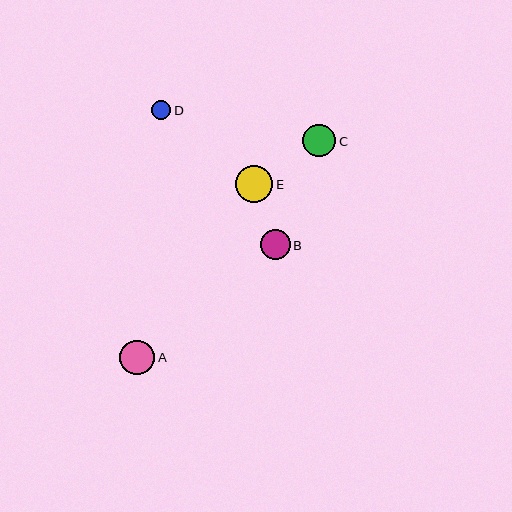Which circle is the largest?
Circle E is the largest with a size of approximately 37 pixels.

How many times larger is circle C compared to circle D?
Circle C is approximately 1.8 times the size of circle D.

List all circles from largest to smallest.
From largest to smallest: E, A, C, B, D.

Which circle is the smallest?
Circle D is the smallest with a size of approximately 19 pixels.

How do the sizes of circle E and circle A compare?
Circle E and circle A are approximately the same size.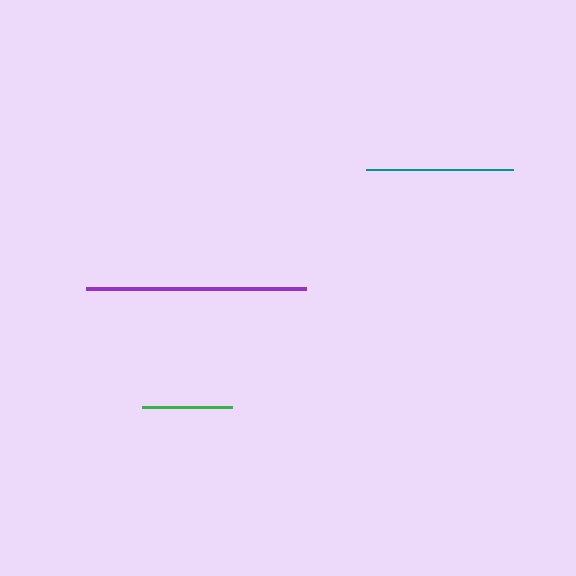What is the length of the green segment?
The green segment is approximately 90 pixels long.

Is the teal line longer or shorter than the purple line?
The purple line is longer than the teal line.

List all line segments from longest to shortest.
From longest to shortest: purple, teal, green.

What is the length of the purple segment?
The purple segment is approximately 220 pixels long.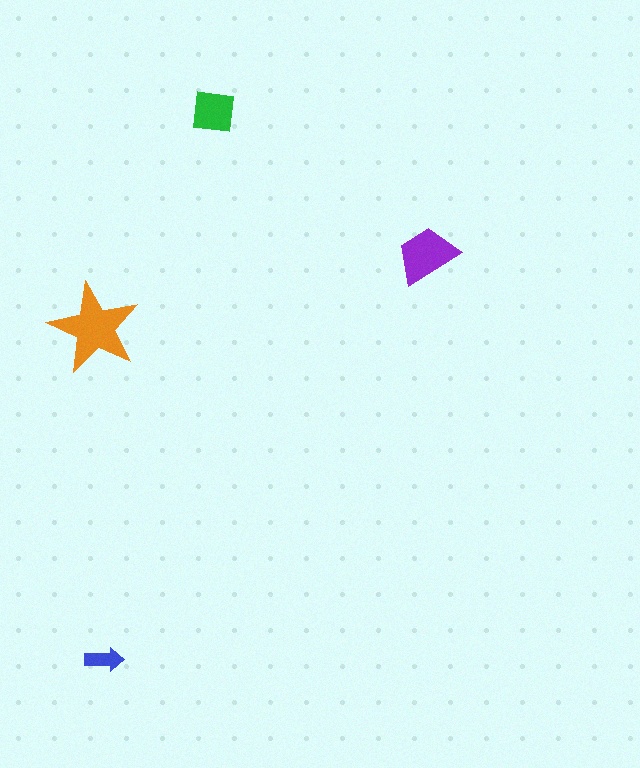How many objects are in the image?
There are 4 objects in the image.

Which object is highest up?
The green square is topmost.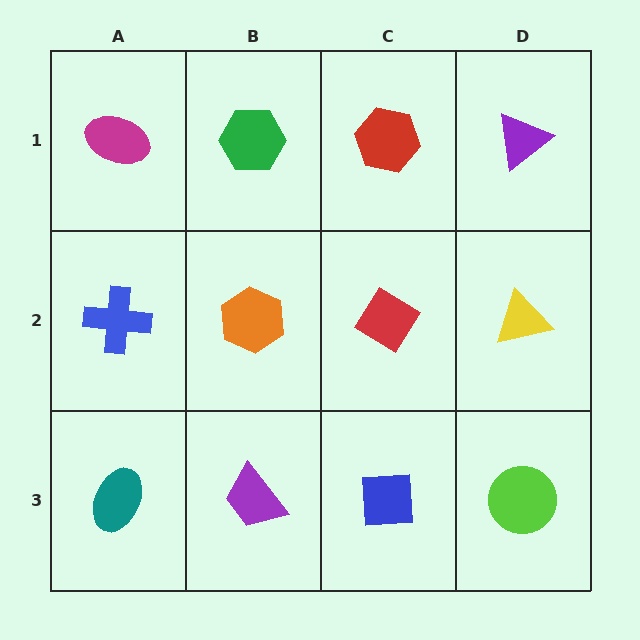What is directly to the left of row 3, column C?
A purple trapezoid.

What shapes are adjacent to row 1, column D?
A yellow triangle (row 2, column D), a red hexagon (row 1, column C).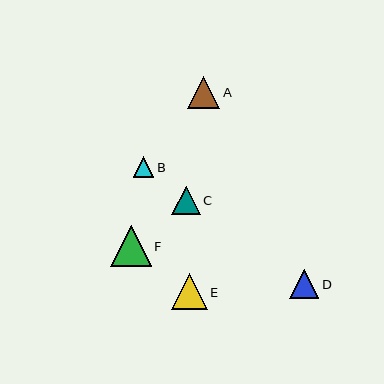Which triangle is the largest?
Triangle F is the largest with a size of approximately 41 pixels.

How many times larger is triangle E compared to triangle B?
Triangle E is approximately 1.7 times the size of triangle B.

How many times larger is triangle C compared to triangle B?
Triangle C is approximately 1.4 times the size of triangle B.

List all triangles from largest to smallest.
From largest to smallest: F, E, A, D, C, B.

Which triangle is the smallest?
Triangle B is the smallest with a size of approximately 20 pixels.